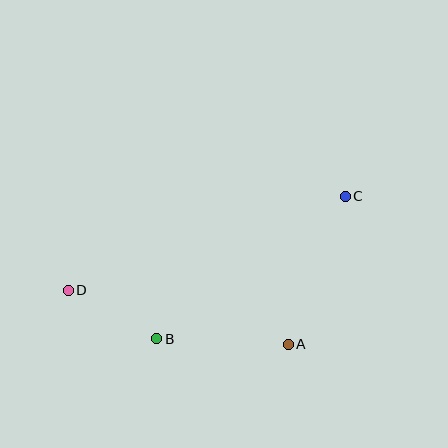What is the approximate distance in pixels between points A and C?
The distance between A and C is approximately 159 pixels.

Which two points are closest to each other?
Points B and D are closest to each other.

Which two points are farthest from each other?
Points C and D are farthest from each other.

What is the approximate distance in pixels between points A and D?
The distance between A and D is approximately 227 pixels.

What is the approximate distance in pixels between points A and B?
The distance between A and B is approximately 132 pixels.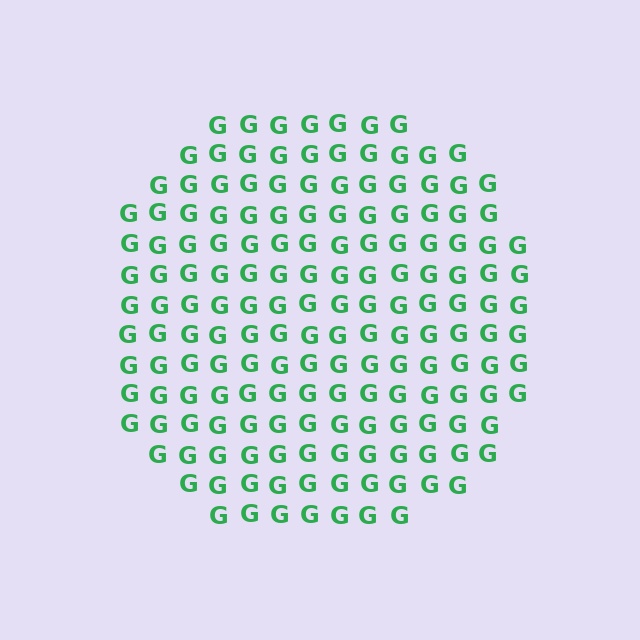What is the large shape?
The large shape is a circle.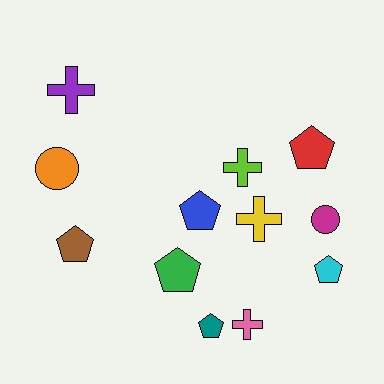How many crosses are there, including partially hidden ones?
There are 4 crosses.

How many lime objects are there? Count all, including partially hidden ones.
There is 1 lime object.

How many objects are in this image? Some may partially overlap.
There are 12 objects.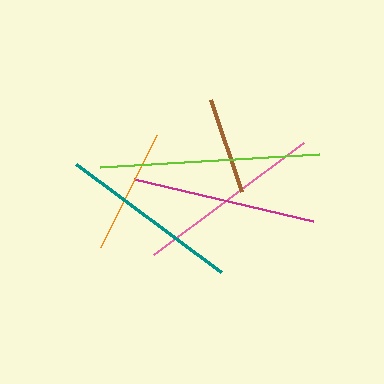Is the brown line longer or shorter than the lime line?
The lime line is longer than the brown line.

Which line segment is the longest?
The lime line is the longest at approximately 220 pixels.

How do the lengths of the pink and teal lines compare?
The pink and teal lines are approximately the same length.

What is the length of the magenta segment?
The magenta segment is approximately 185 pixels long.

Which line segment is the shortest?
The brown line is the shortest at approximately 98 pixels.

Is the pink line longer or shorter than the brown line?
The pink line is longer than the brown line.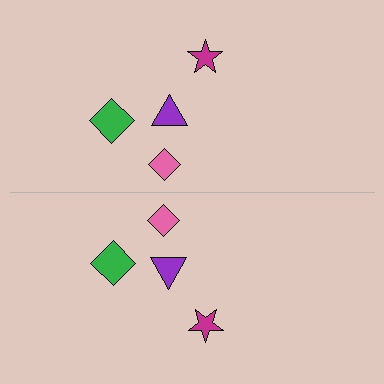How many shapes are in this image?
There are 8 shapes in this image.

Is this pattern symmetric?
Yes, this pattern has bilateral (reflection) symmetry.